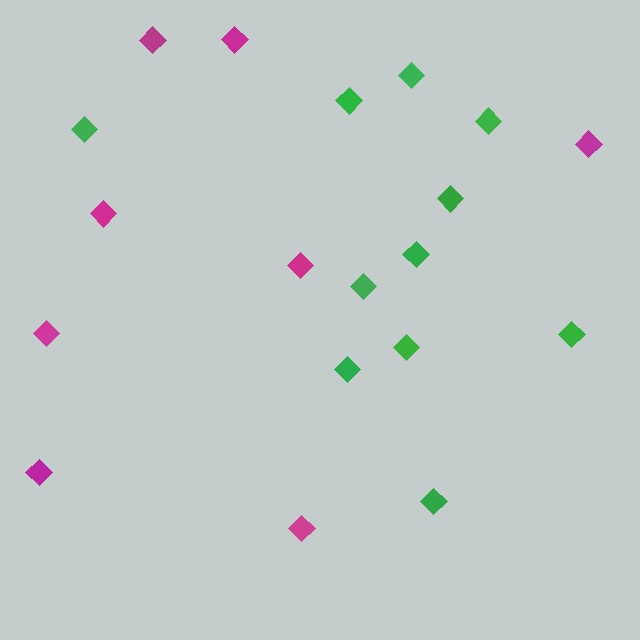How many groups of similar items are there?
There are 2 groups: one group of magenta diamonds (8) and one group of green diamonds (11).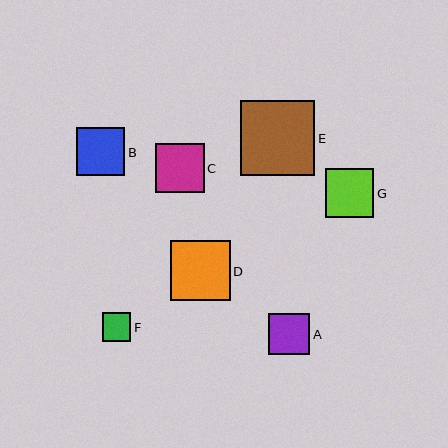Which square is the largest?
Square E is the largest with a size of approximately 74 pixels.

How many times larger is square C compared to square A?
Square C is approximately 1.2 times the size of square A.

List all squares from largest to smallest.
From largest to smallest: E, D, C, B, G, A, F.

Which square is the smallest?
Square F is the smallest with a size of approximately 28 pixels.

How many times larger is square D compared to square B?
Square D is approximately 1.2 times the size of square B.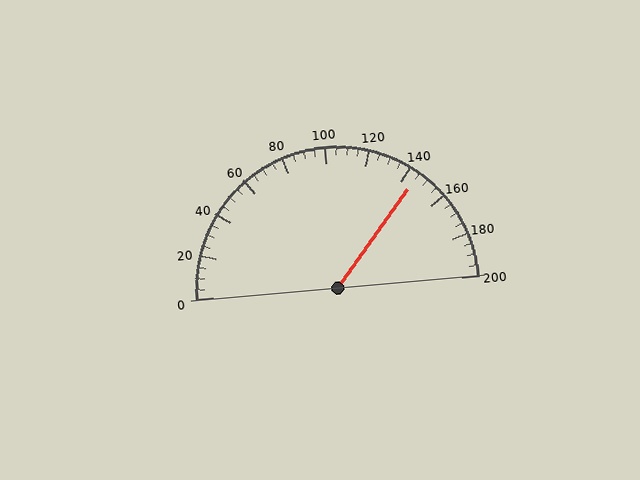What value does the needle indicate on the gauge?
The needle indicates approximately 145.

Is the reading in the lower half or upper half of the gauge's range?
The reading is in the upper half of the range (0 to 200).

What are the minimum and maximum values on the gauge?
The gauge ranges from 0 to 200.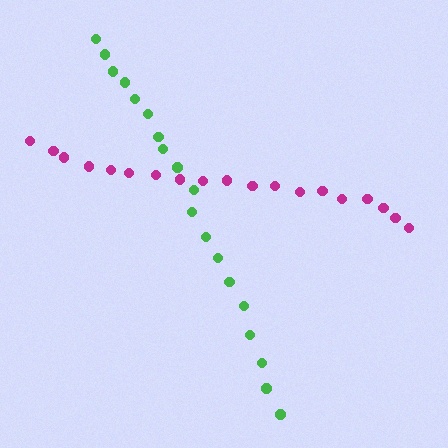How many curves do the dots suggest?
There are 2 distinct paths.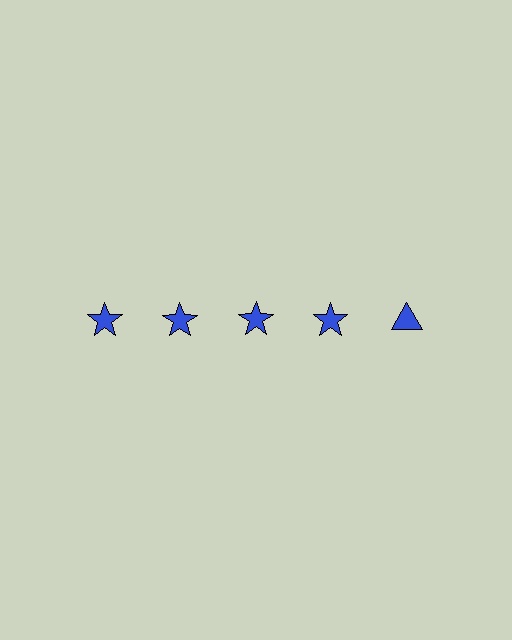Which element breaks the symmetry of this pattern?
The blue triangle in the top row, rightmost column breaks the symmetry. All other shapes are blue stars.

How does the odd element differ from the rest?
It has a different shape: triangle instead of star.